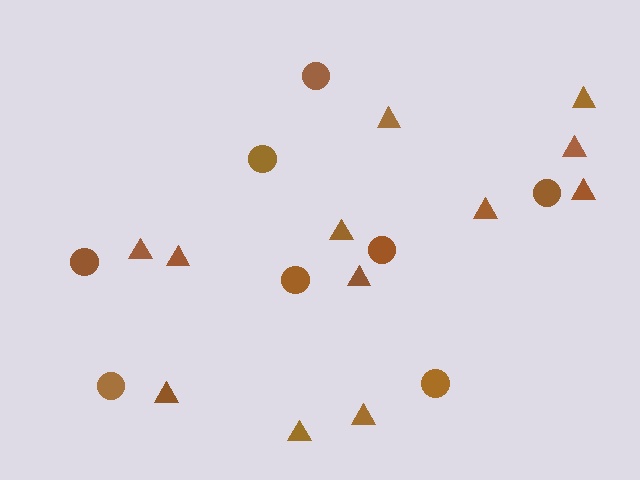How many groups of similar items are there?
There are 2 groups: one group of circles (8) and one group of triangles (12).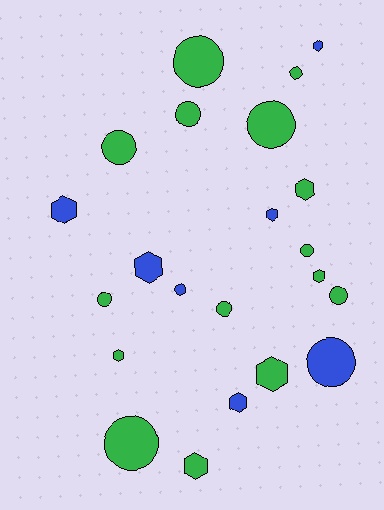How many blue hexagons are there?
There are 5 blue hexagons.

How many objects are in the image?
There are 22 objects.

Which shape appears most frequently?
Circle, with 12 objects.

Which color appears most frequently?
Green, with 15 objects.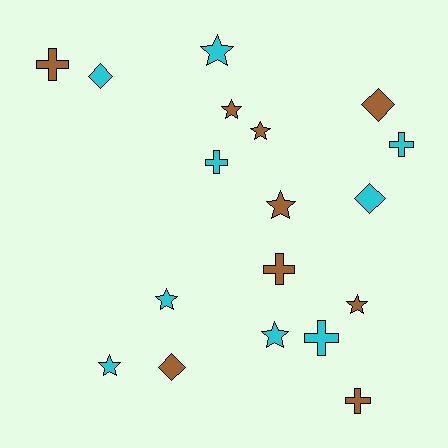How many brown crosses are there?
There are 3 brown crosses.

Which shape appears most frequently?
Star, with 8 objects.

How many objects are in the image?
There are 18 objects.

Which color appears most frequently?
Brown, with 9 objects.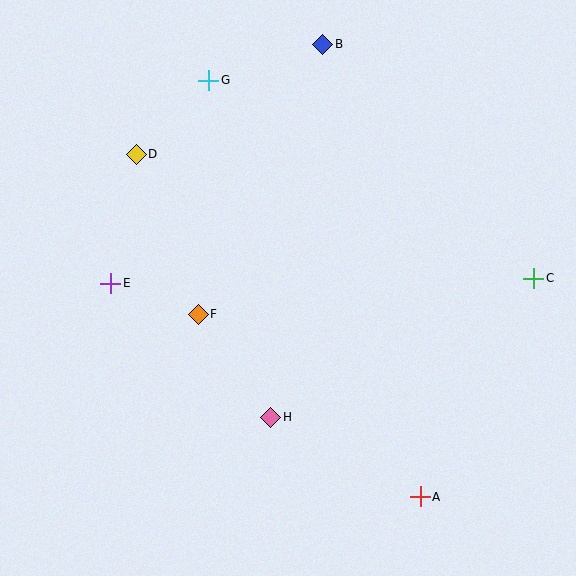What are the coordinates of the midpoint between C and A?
The midpoint between C and A is at (477, 387).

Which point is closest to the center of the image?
Point F at (198, 314) is closest to the center.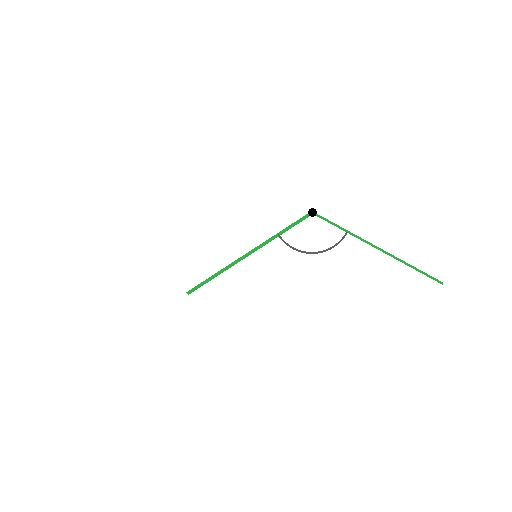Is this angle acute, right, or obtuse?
It is obtuse.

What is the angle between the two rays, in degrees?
Approximately 119 degrees.